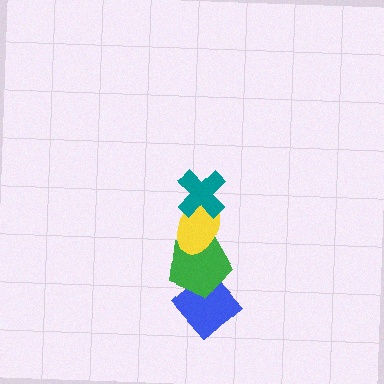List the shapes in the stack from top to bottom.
From top to bottom: the teal cross, the yellow ellipse, the green pentagon, the blue diamond.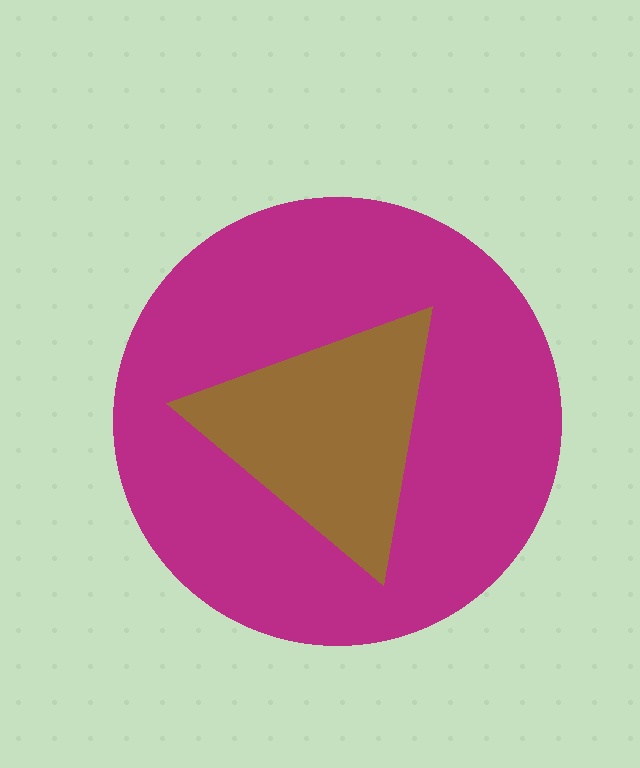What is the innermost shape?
The brown triangle.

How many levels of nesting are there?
2.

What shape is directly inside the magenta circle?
The brown triangle.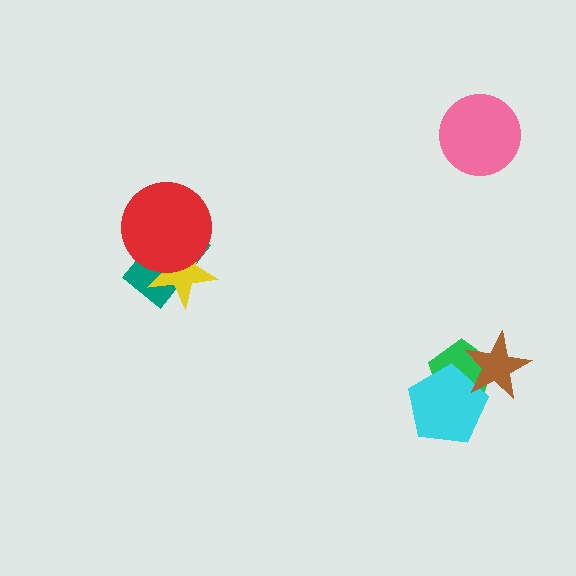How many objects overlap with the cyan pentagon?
2 objects overlap with the cyan pentagon.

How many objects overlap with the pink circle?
0 objects overlap with the pink circle.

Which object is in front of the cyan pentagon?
The brown star is in front of the cyan pentagon.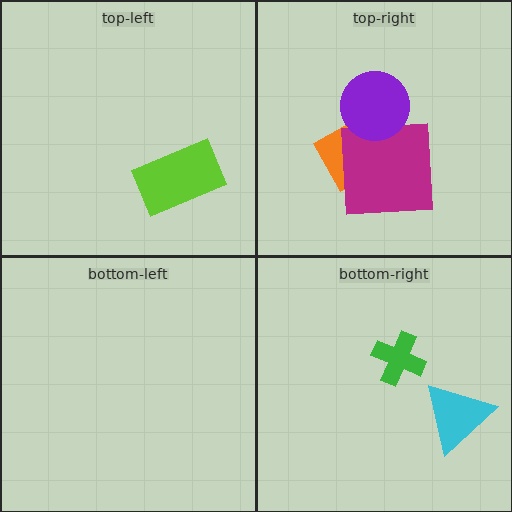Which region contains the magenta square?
The top-right region.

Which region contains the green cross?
The bottom-right region.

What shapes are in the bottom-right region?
The cyan triangle, the green cross.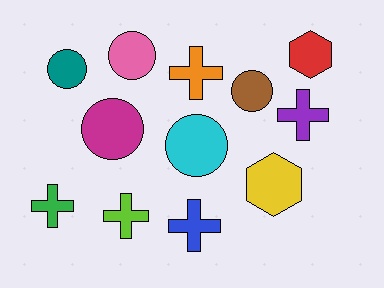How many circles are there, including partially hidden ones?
There are 5 circles.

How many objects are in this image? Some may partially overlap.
There are 12 objects.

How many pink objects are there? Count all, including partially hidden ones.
There is 1 pink object.